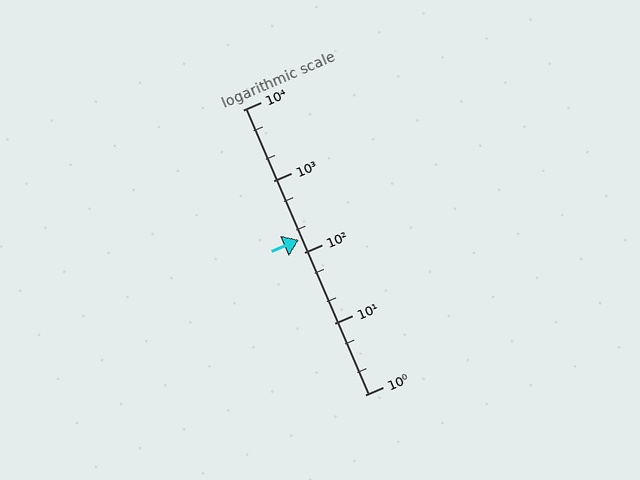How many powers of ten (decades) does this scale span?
The scale spans 4 decades, from 1 to 10000.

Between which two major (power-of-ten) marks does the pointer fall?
The pointer is between 100 and 1000.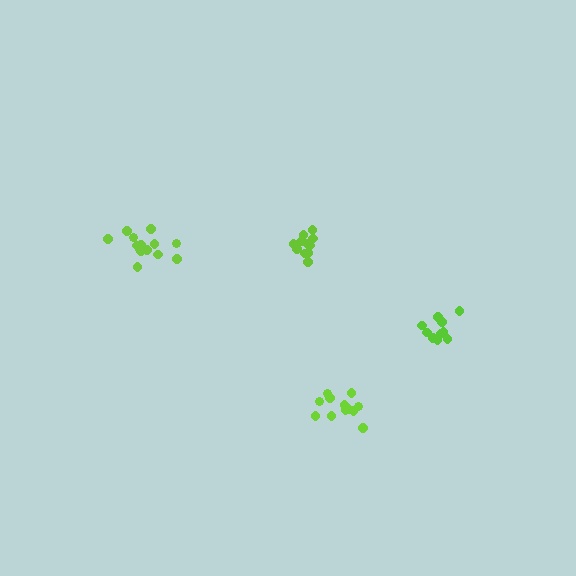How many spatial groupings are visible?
There are 4 spatial groupings.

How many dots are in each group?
Group 1: 12 dots, Group 2: 15 dots, Group 3: 12 dots, Group 4: 11 dots (50 total).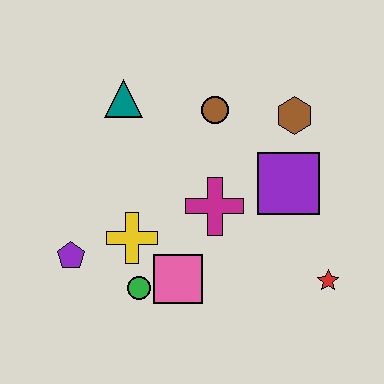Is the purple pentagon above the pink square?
Yes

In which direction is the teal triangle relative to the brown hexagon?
The teal triangle is to the left of the brown hexagon.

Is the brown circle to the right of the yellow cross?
Yes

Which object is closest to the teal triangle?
The brown circle is closest to the teal triangle.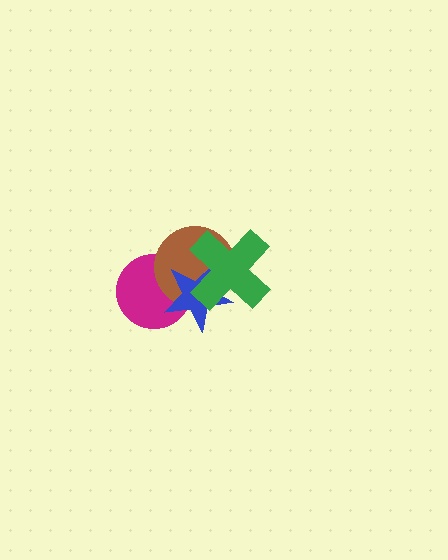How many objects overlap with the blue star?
3 objects overlap with the blue star.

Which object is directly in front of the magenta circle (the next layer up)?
The brown circle is directly in front of the magenta circle.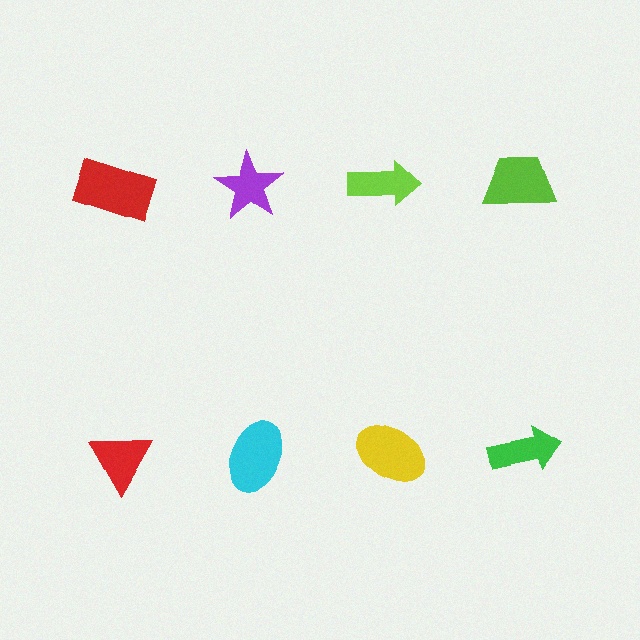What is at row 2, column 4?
A green arrow.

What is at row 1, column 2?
A purple star.